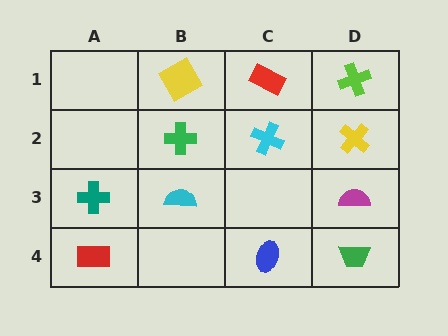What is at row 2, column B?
A green cross.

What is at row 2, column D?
A yellow cross.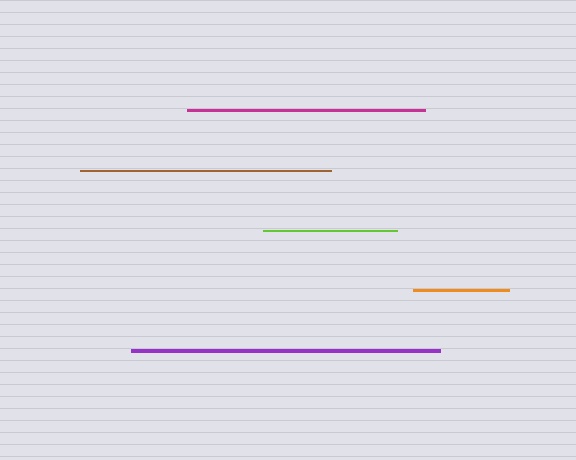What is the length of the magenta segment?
The magenta segment is approximately 238 pixels long.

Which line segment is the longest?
The purple line is the longest at approximately 310 pixels.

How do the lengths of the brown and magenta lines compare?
The brown and magenta lines are approximately the same length.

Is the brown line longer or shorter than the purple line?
The purple line is longer than the brown line.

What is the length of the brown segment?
The brown segment is approximately 251 pixels long.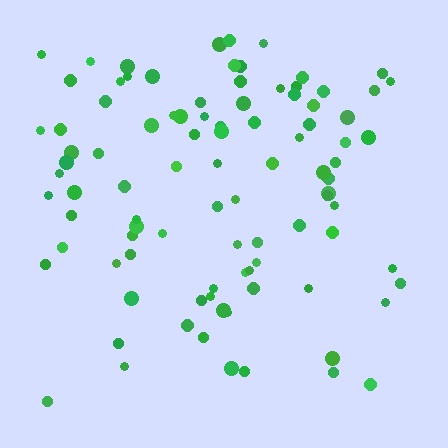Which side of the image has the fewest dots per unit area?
The bottom.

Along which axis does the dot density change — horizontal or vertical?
Vertical.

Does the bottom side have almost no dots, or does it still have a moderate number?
Still a moderate number, just noticeably fewer than the top.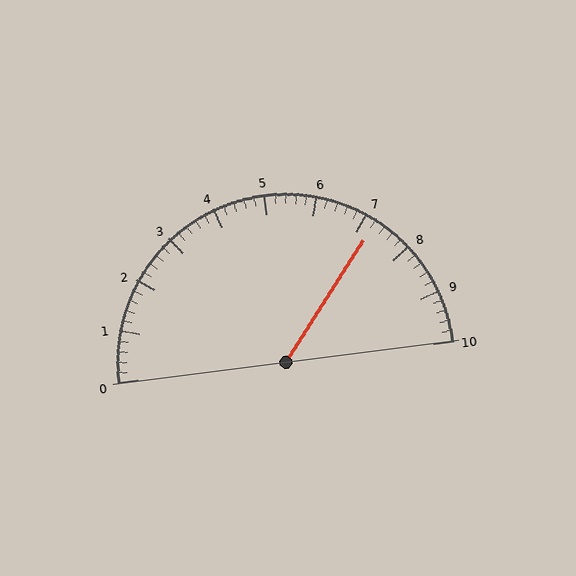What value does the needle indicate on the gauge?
The needle indicates approximately 7.2.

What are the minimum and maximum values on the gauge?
The gauge ranges from 0 to 10.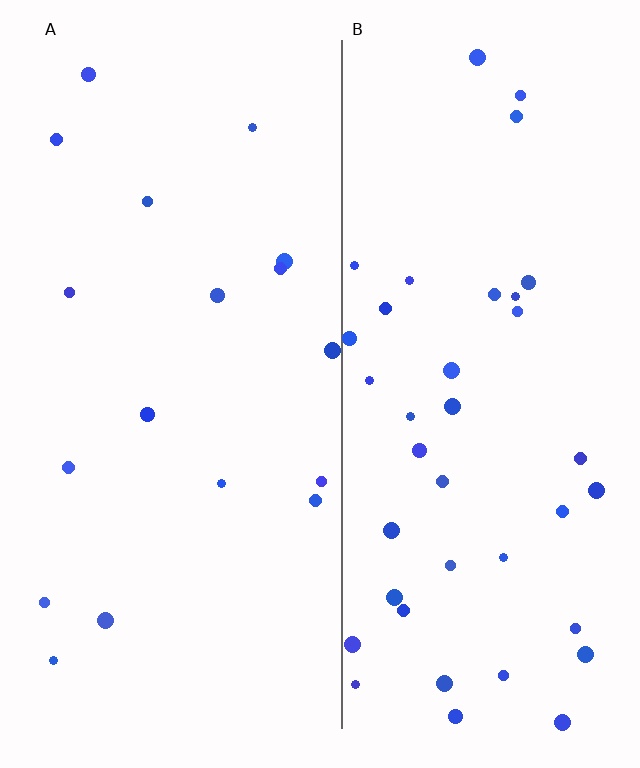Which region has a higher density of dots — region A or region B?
B (the right).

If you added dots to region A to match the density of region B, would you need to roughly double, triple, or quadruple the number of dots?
Approximately double.